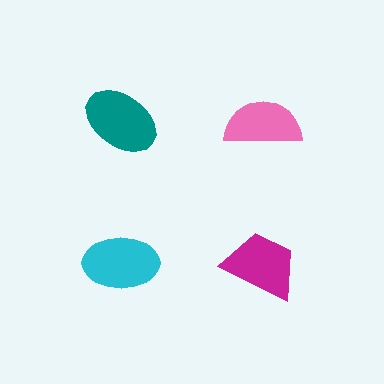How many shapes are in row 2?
2 shapes.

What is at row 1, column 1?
A teal ellipse.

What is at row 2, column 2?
A magenta trapezoid.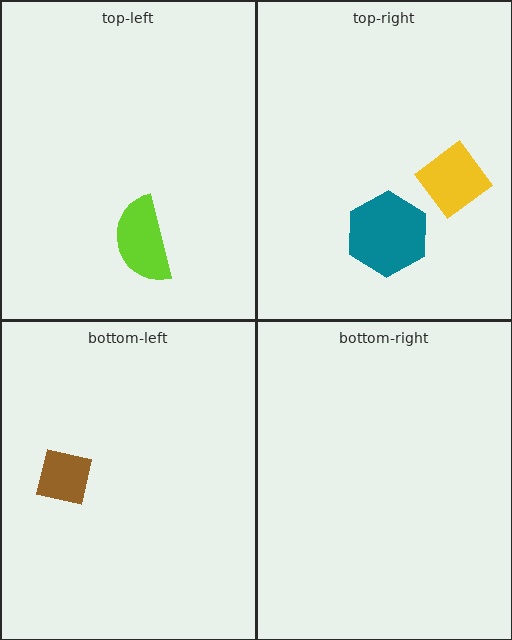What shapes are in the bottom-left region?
The brown square.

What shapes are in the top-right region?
The yellow diamond, the teal hexagon.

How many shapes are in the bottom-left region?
1.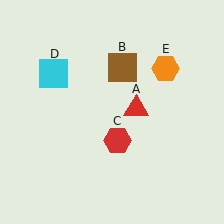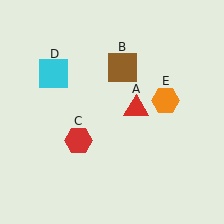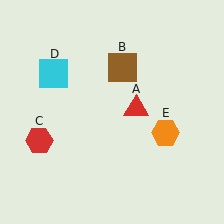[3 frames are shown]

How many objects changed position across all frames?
2 objects changed position: red hexagon (object C), orange hexagon (object E).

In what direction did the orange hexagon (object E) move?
The orange hexagon (object E) moved down.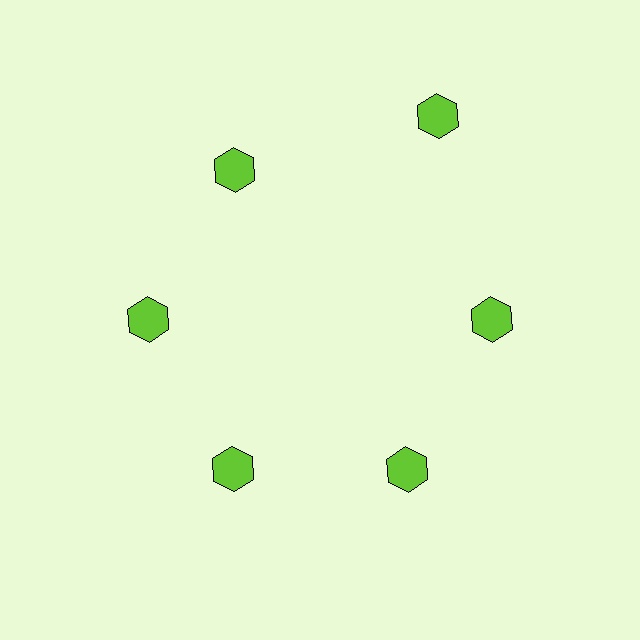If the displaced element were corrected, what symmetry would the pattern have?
It would have 6-fold rotational symmetry — the pattern would map onto itself every 60 degrees.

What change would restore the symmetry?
The symmetry would be restored by moving it inward, back onto the ring so that all 6 hexagons sit at equal angles and equal distance from the center.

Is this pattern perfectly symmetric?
No. The 6 lime hexagons are arranged in a ring, but one element near the 1 o'clock position is pushed outward from the center, breaking the 6-fold rotational symmetry.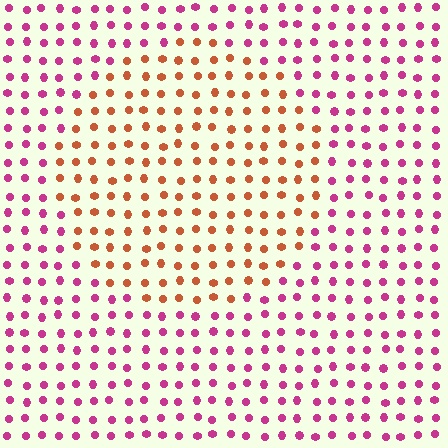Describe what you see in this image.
The image is filled with small magenta elements in a uniform arrangement. A circle-shaped region is visible where the elements are tinted to a slightly different hue, forming a subtle color boundary.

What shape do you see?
I see a circle.